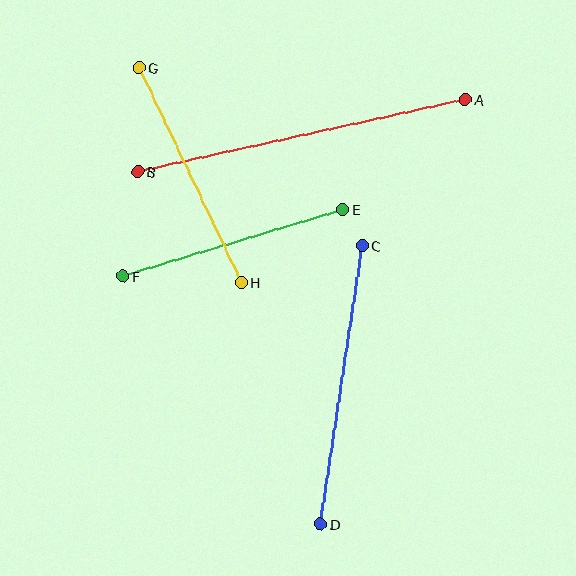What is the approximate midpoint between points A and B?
The midpoint is at approximately (302, 136) pixels.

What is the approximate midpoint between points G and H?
The midpoint is at approximately (190, 175) pixels.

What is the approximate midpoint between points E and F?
The midpoint is at approximately (233, 243) pixels.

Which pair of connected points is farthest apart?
Points A and B are farthest apart.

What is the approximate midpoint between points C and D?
The midpoint is at approximately (341, 385) pixels.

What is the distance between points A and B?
The distance is approximately 336 pixels.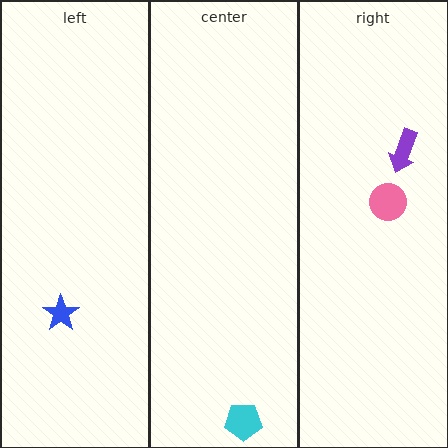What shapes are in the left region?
The blue star.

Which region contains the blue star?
The left region.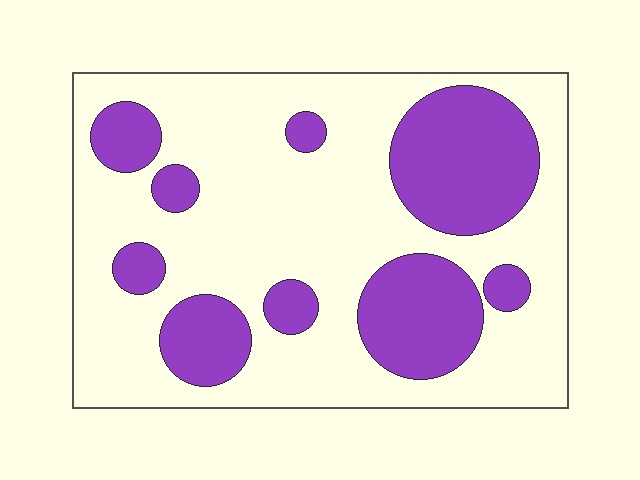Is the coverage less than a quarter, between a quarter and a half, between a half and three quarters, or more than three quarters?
Between a quarter and a half.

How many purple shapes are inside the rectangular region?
9.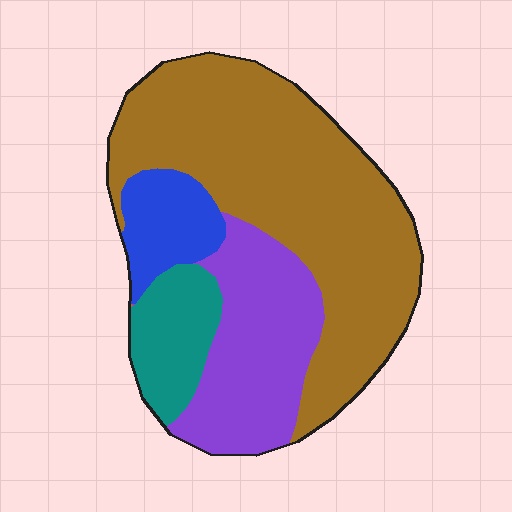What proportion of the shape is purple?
Purple takes up less than a quarter of the shape.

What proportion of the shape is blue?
Blue takes up about one tenth (1/10) of the shape.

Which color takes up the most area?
Brown, at roughly 55%.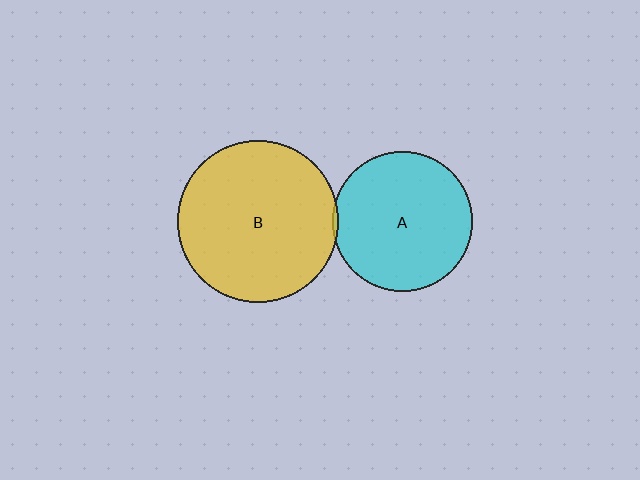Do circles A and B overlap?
Yes.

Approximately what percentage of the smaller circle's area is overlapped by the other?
Approximately 5%.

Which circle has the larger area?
Circle B (yellow).